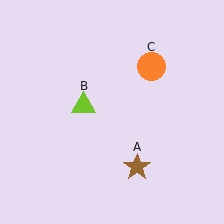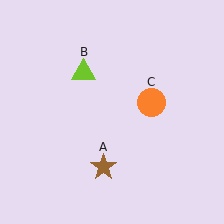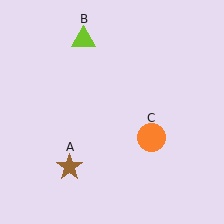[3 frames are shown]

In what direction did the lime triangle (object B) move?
The lime triangle (object B) moved up.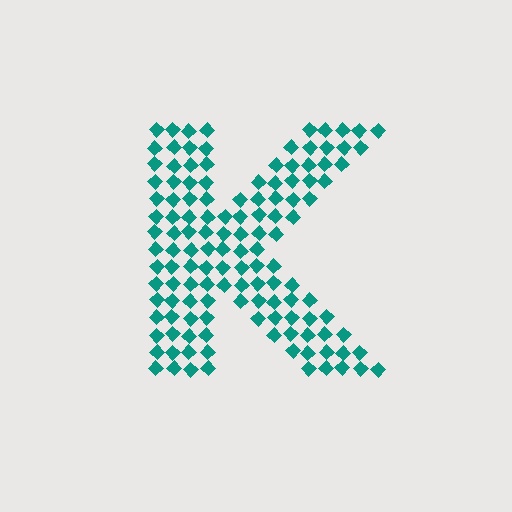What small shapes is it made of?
It is made of small diamonds.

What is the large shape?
The large shape is the letter K.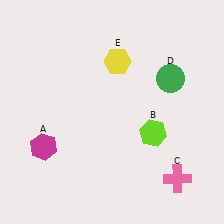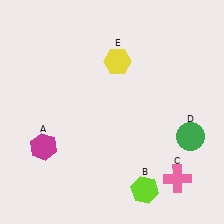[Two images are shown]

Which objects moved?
The objects that moved are: the lime hexagon (B), the green circle (D).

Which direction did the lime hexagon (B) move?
The lime hexagon (B) moved down.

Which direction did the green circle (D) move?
The green circle (D) moved down.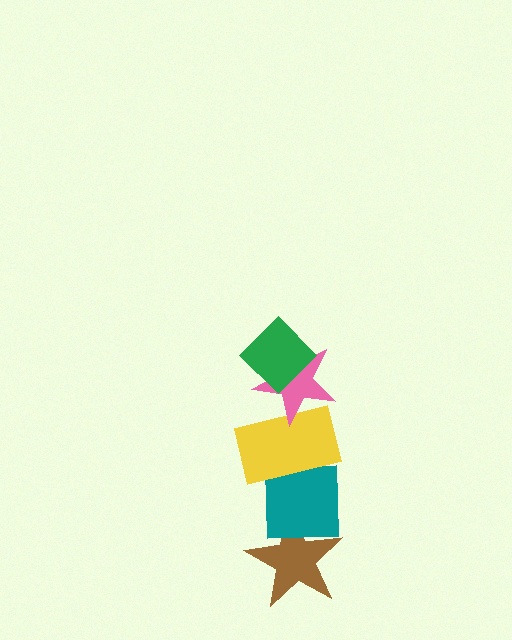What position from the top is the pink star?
The pink star is 2nd from the top.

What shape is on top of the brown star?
The teal square is on top of the brown star.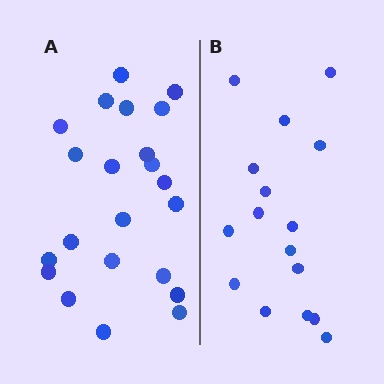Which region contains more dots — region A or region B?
Region A (the left region) has more dots.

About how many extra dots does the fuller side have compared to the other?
Region A has about 6 more dots than region B.